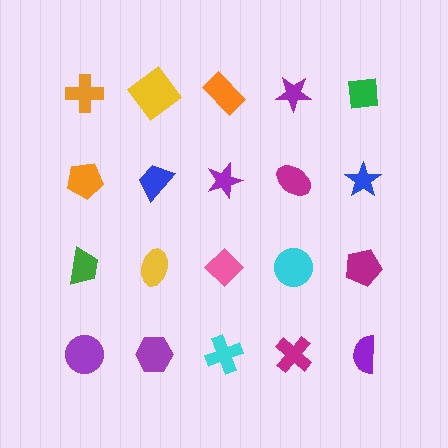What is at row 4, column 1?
A purple circle.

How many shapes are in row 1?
5 shapes.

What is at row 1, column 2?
A yellow diamond.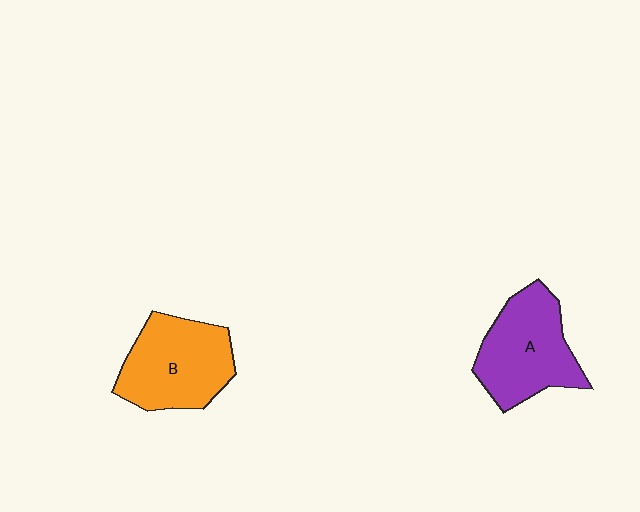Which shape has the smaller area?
Shape A (purple).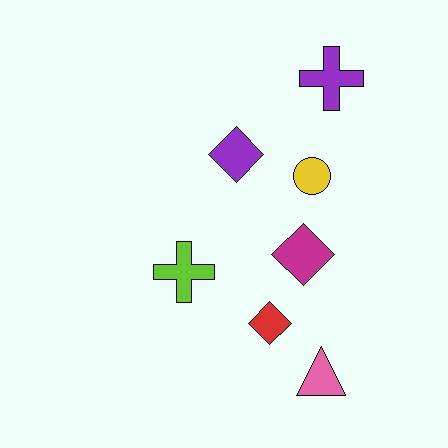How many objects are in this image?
There are 7 objects.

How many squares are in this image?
There are no squares.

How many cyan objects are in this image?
There are no cyan objects.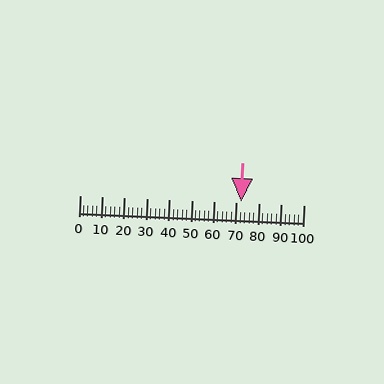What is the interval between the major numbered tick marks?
The major tick marks are spaced 10 units apart.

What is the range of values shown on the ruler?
The ruler shows values from 0 to 100.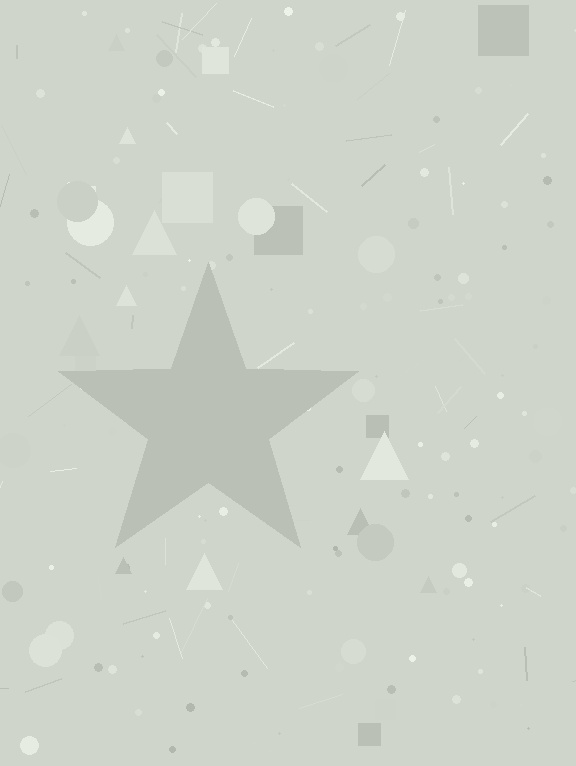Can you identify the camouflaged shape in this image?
The camouflaged shape is a star.